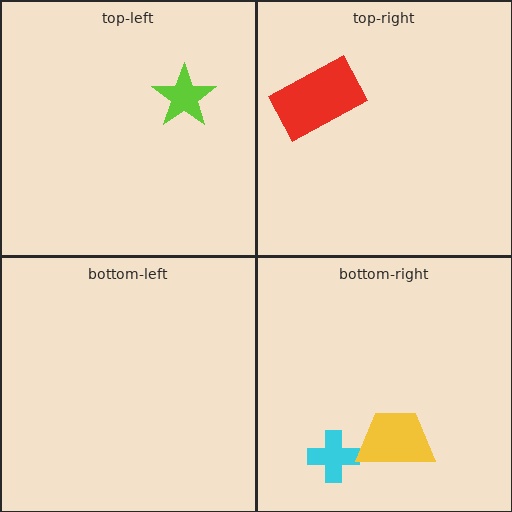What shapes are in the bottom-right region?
The cyan cross, the yellow trapezoid.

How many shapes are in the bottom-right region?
2.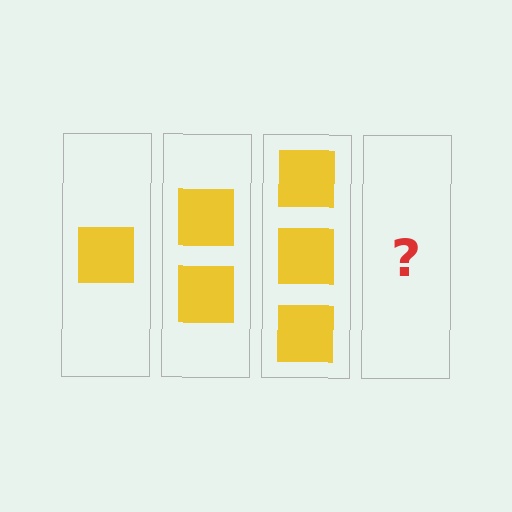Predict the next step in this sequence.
The next step is 4 squares.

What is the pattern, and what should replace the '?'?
The pattern is that each step adds one more square. The '?' should be 4 squares.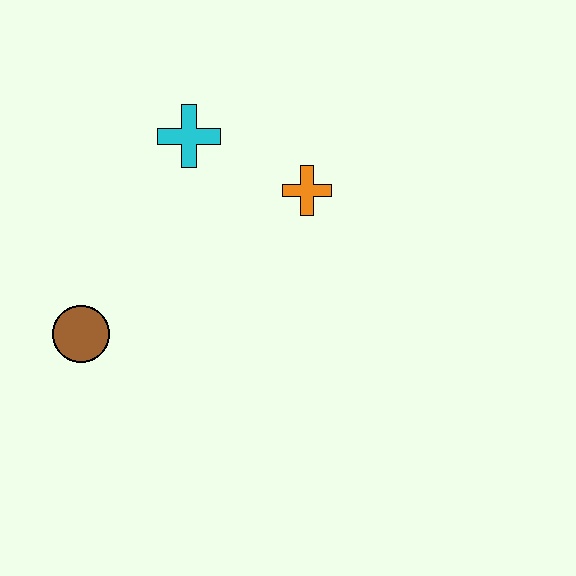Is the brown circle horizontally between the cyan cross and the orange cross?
No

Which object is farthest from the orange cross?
The brown circle is farthest from the orange cross.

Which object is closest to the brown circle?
The cyan cross is closest to the brown circle.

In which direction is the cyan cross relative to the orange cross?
The cyan cross is to the left of the orange cross.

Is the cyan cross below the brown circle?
No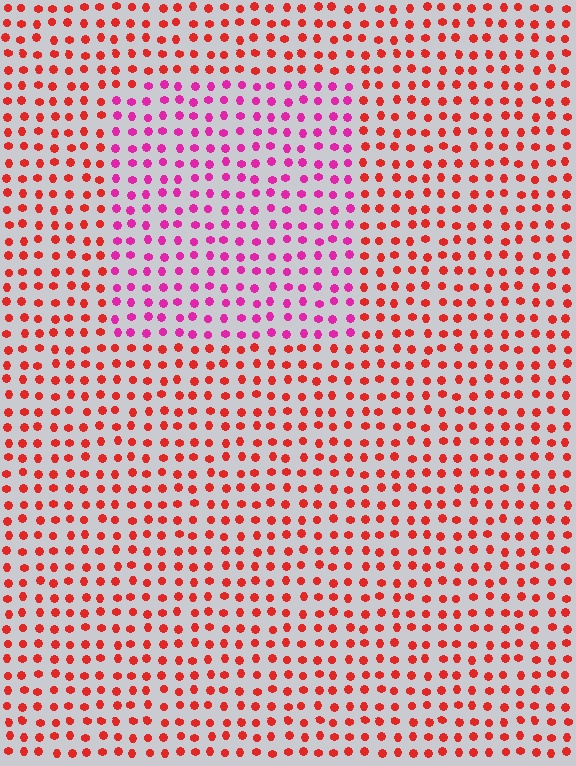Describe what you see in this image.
The image is filled with small red elements in a uniform arrangement. A rectangle-shaped region is visible where the elements are tinted to a slightly different hue, forming a subtle color boundary.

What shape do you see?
I see a rectangle.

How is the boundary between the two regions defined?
The boundary is defined purely by a slight shift in hue (about 44 degrees). Spacing, size, and orientation are identical on both sides.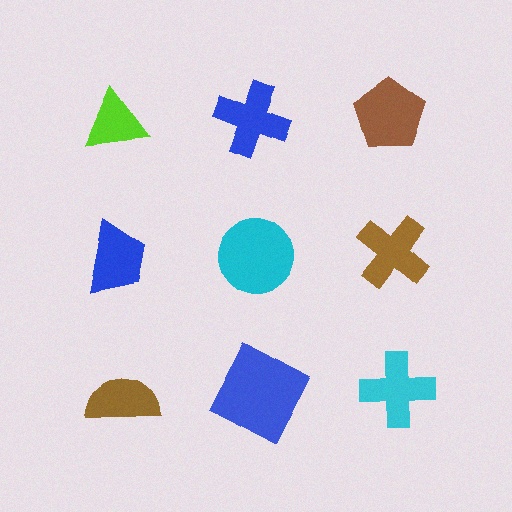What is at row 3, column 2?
A blue square.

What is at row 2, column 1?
A blue trapezoid.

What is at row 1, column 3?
A brown pentagon.